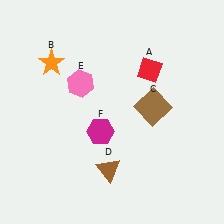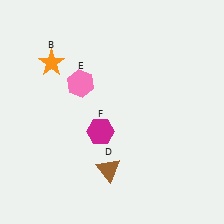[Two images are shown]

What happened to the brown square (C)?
The brown square (C) was removed in Image 2. It was in the top-right area of Image 1.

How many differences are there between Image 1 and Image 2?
There are 2 differences between the two images.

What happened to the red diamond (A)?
The red diamond (A) was removed in Image 2. It was in the top-right area of Image 1.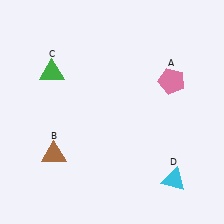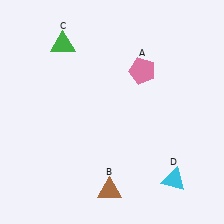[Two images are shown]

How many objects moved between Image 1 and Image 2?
3 objects moved between the two images.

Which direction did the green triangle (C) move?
The green triangle (C) moved up.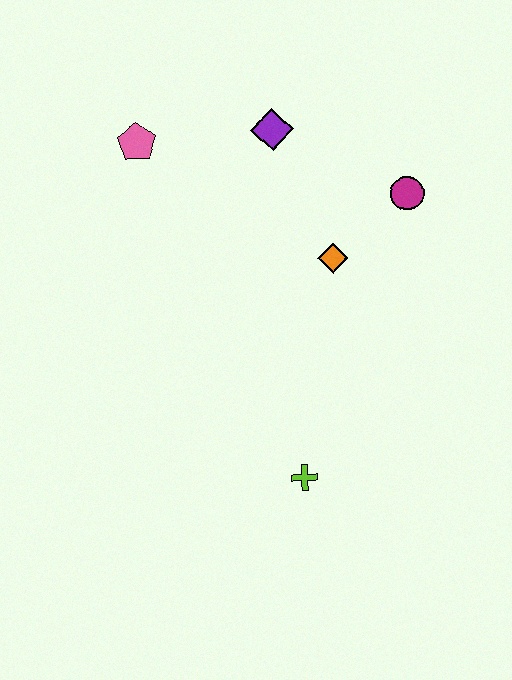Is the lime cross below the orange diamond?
Yes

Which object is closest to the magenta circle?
The orange diamond is closest to the magenta circle.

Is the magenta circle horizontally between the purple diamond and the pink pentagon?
No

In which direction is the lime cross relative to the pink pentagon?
The lime cross is below the pink pentagon.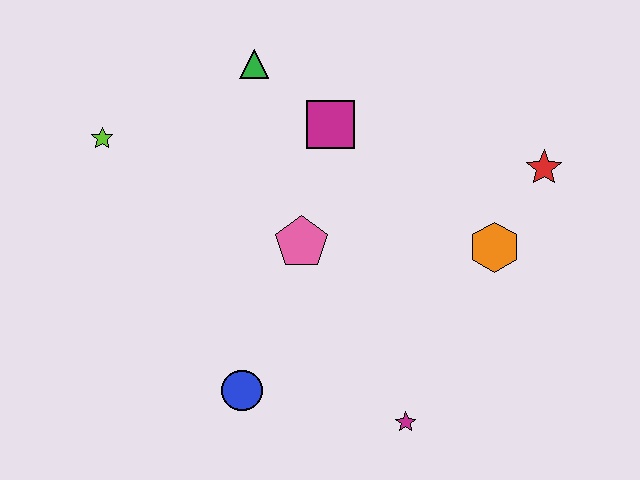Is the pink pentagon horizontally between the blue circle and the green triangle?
No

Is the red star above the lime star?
No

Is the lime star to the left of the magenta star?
Yes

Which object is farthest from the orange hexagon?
The lime star is farthest from the orange hexagon.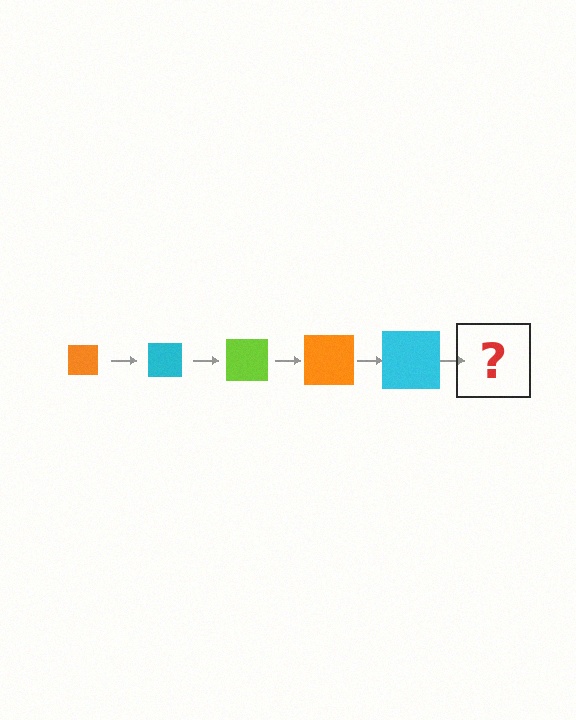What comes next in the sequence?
The next element should be a lime square, larger than the previous one.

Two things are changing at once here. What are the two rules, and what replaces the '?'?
The two rules are that the square grows larger each step and the color cycles through orange, cyan, and lime. The '?' should be a lime square, larger than the previous one.